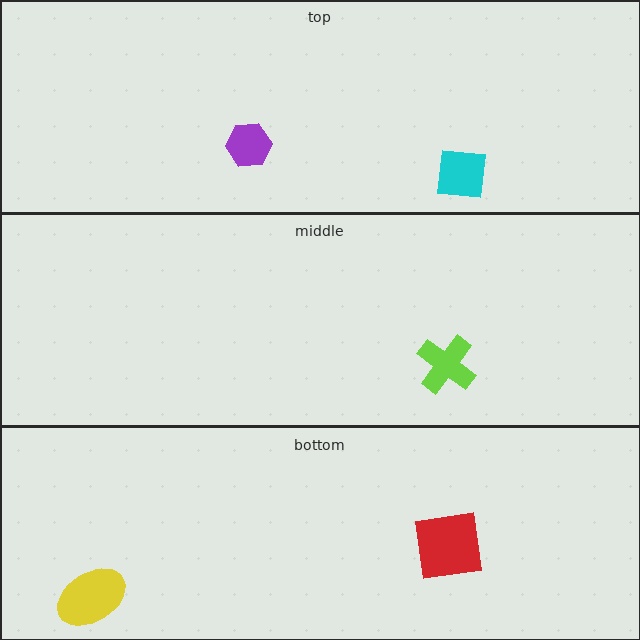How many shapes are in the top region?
2.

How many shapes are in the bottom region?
2.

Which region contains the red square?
The bottom region.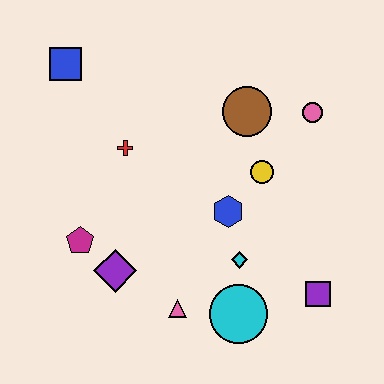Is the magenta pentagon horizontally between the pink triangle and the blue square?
Yes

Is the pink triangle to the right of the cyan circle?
No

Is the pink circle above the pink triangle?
Yes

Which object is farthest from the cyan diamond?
The blue square is farthest from the cyan diamond.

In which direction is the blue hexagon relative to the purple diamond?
The blue hexagon is to the right of the purple diamond.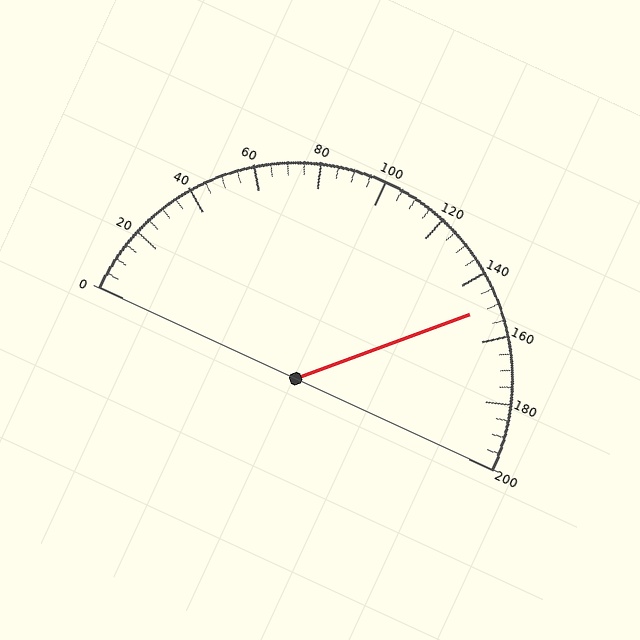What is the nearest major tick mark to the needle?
The nearest major tick mark is 160.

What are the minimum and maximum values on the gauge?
The gauge ranges from 0 to 200.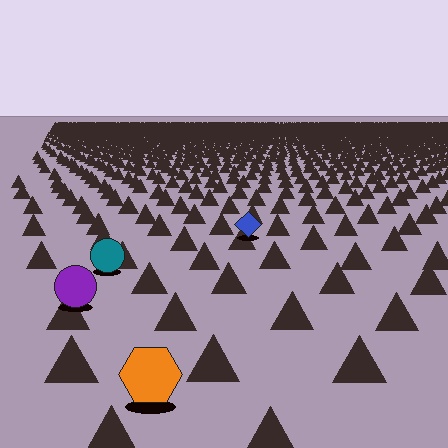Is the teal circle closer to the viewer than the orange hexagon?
No. The orange hexagon is closer — you can tell from the texture gradient: the ground texture is coarser near it.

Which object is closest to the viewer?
The orange hexagon is closest. The texture marks near it are larger and more spread out.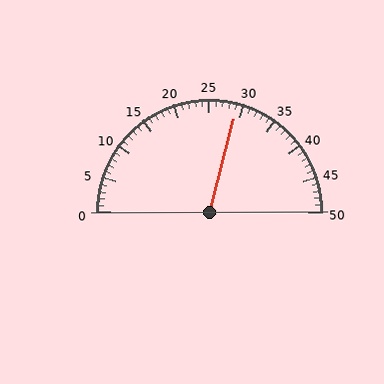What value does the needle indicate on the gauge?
The needle indicates approximately 29.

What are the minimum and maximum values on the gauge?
The gauge ranges from 0 to 50.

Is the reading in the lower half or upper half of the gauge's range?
The reading is in the upper half of the range (0 to 50).